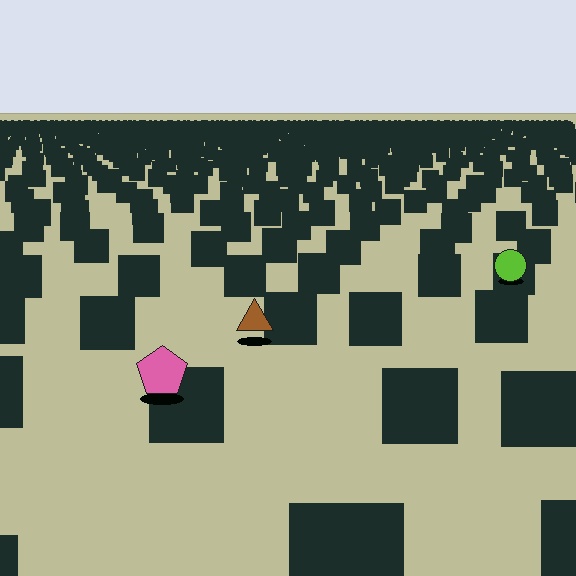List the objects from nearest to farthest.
From nearest to farthest: the pink pentagon, the brown triangle, the lime circle.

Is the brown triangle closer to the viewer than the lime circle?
Yes. The brown triangle is closer — you can tell from the texture gradient: the ground texture is coarser near it.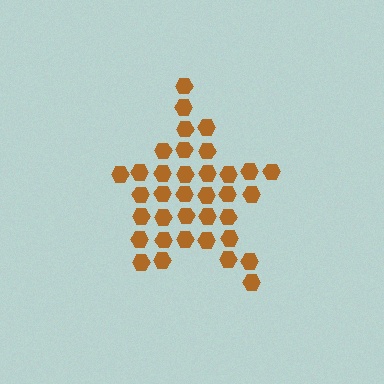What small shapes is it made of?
It is made of small hexagons.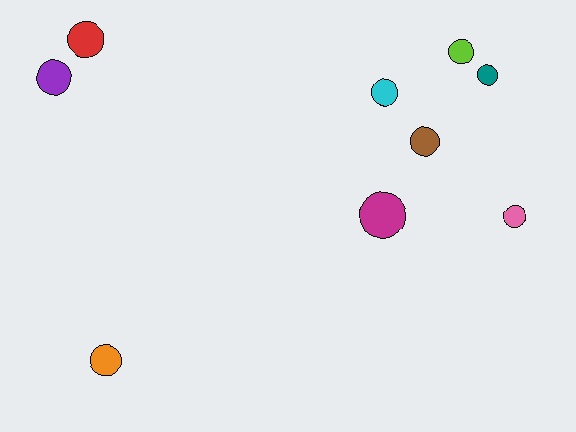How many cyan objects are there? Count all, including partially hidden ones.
There is 1 cyan object.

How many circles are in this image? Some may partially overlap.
There are 9 circles.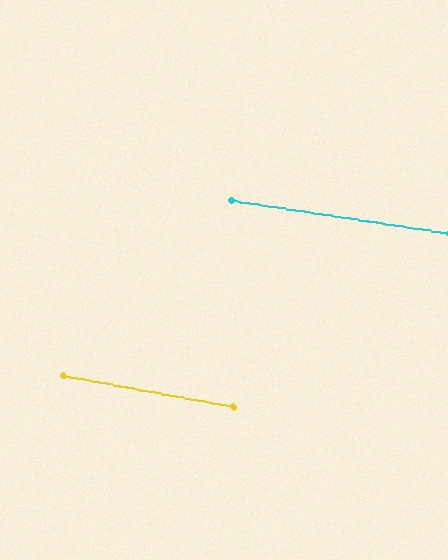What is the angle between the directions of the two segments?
Approximately 2 degrees.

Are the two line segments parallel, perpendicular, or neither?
Parallel — their directions differ by only 1.6°.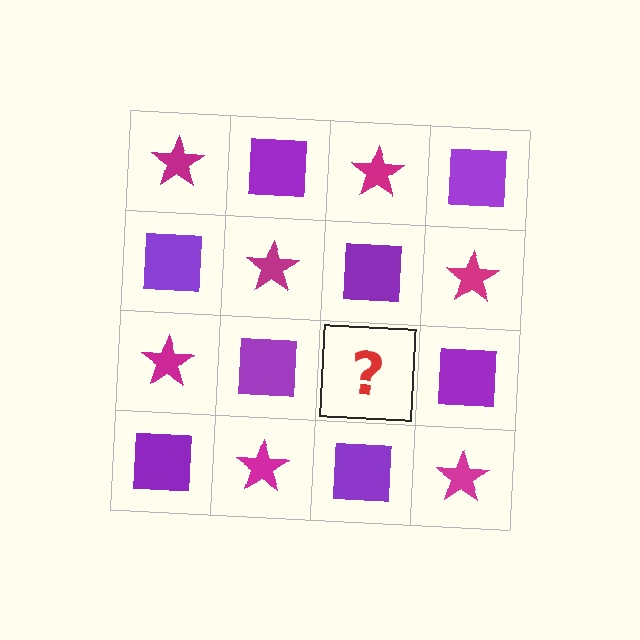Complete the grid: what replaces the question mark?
The question mark should be replaced with a magenta star.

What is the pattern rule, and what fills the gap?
The rule is that it alternates magenta star and purple square in a checkerboard pattern. The gap should be filled with a magenta star.